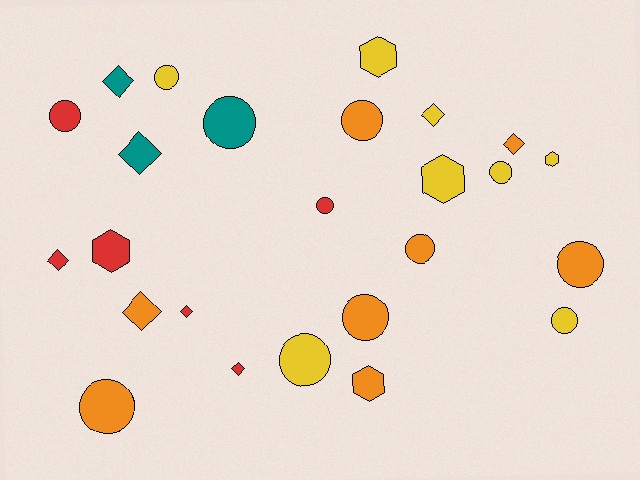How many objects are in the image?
There are 25 objects.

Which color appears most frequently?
Orange, with 8 objects.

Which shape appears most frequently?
Circle, with 12 objects.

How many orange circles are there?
There are 5 orange circles.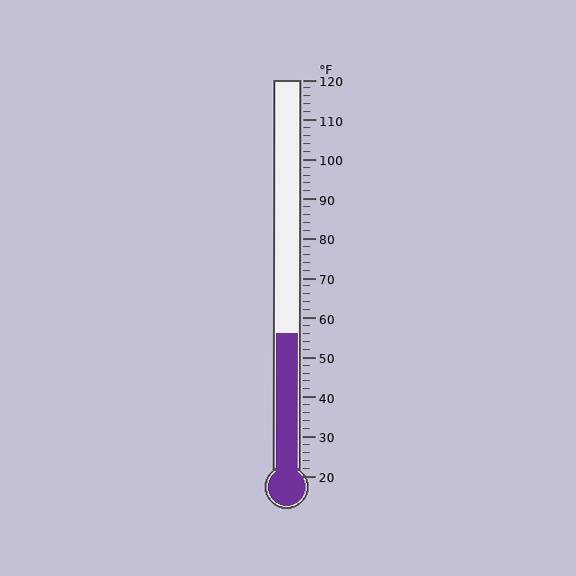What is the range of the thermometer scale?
The thermometer scale ranges from 20°F to 120°F.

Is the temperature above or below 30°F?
The temperature is above 30°F.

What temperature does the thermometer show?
The thermometer shows approximately 56°F.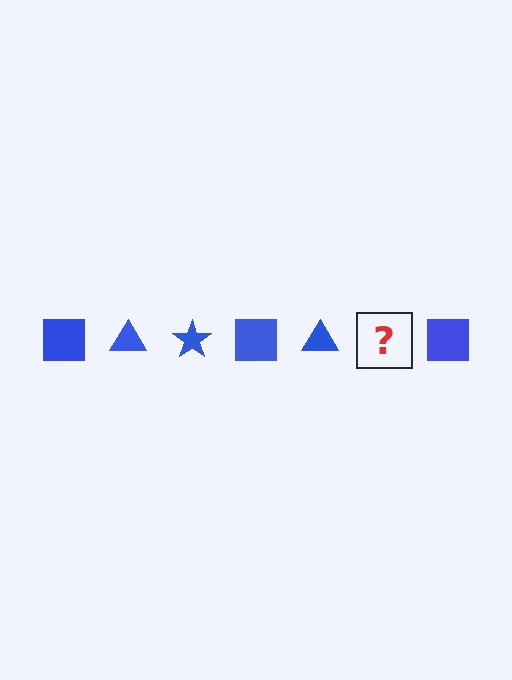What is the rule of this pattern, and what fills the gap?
The rule is that the pattern cycles through square, triangle, star shapes in blue. The gap should be filled with a blue star.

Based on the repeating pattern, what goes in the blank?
The blank should be a blue star.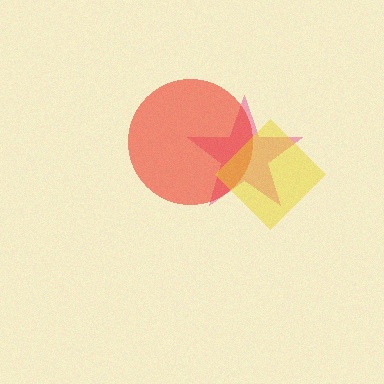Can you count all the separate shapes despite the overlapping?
Yes, there are 3 separate shapes.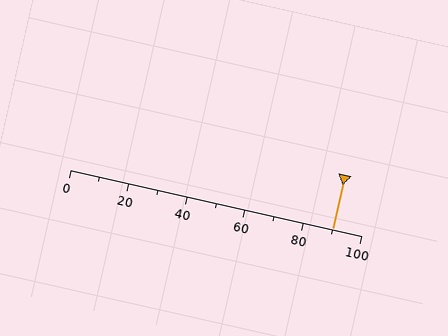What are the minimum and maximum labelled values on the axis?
The axis runs from 0 to 100.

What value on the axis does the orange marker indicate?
The marker indicates approximately 90.